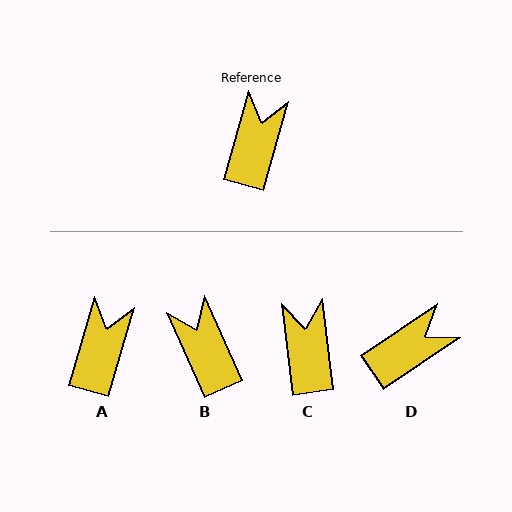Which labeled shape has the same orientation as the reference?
A.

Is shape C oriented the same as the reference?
No, it is off by about 23 degrees.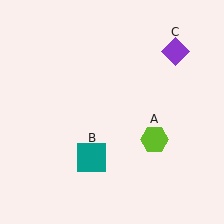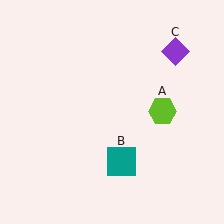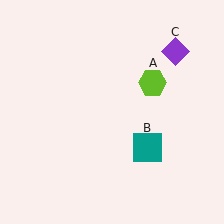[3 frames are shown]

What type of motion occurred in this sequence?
The lime hexagon (object A), teal square (object B) rotated counterclockwise around the center of the scene.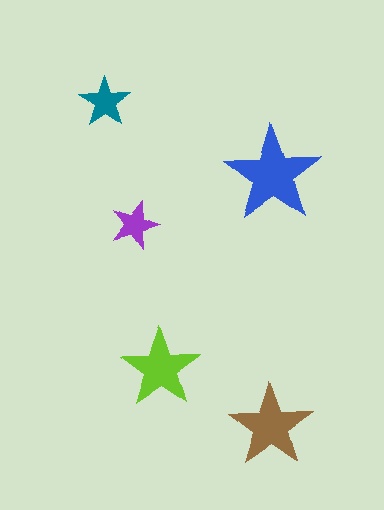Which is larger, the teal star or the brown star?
The brown one.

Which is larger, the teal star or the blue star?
The blue one.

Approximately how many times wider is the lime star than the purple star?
About 1.5 times wider.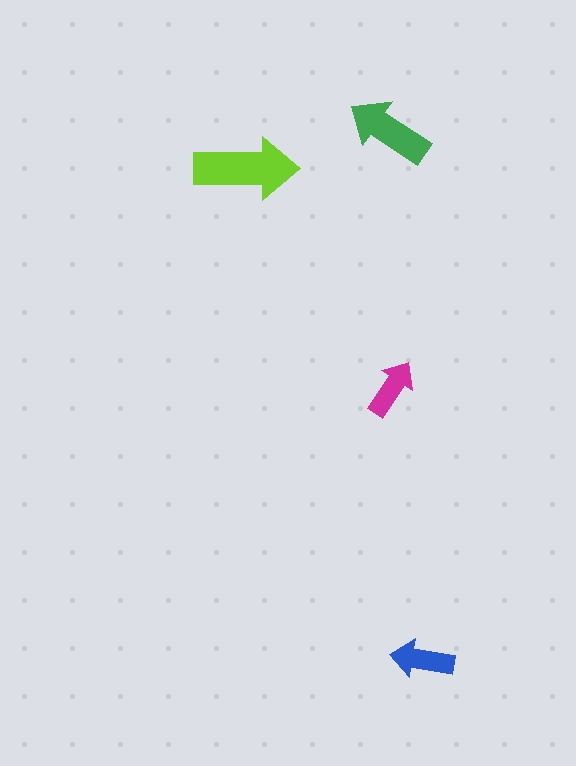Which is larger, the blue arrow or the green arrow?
The green one.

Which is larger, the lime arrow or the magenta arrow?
The lime one.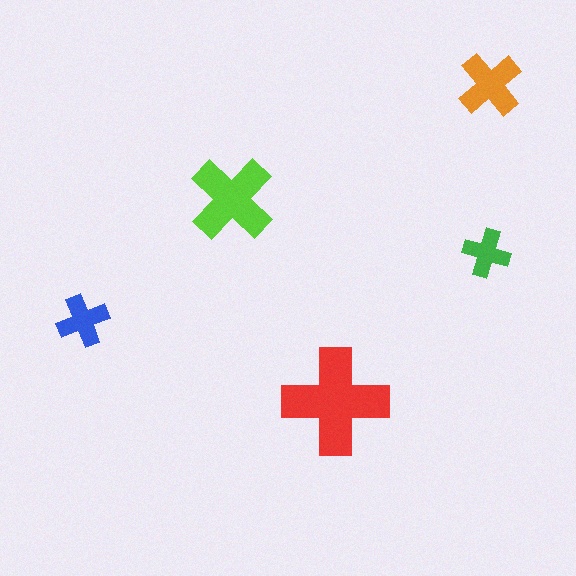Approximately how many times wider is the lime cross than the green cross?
About 2 times wider.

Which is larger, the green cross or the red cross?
The red one.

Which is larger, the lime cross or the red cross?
The red one.